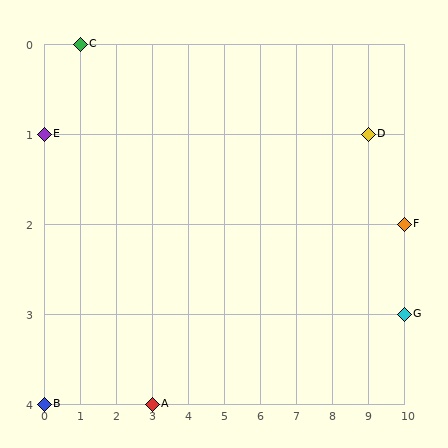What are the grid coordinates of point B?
Point B is at grid coordinates (0, 4).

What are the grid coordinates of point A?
Point A is at grid coordinates (3, 4).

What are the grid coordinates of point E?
Point E is at grid coordinates (0, 1).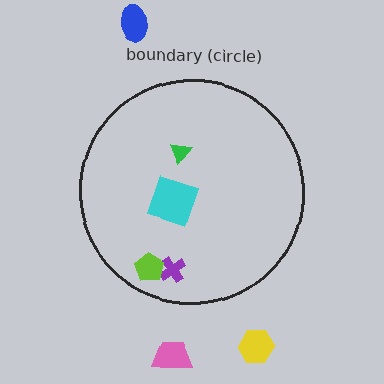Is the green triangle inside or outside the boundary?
Inside.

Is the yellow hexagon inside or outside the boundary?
Outside.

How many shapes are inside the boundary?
4 inside, 3 outside.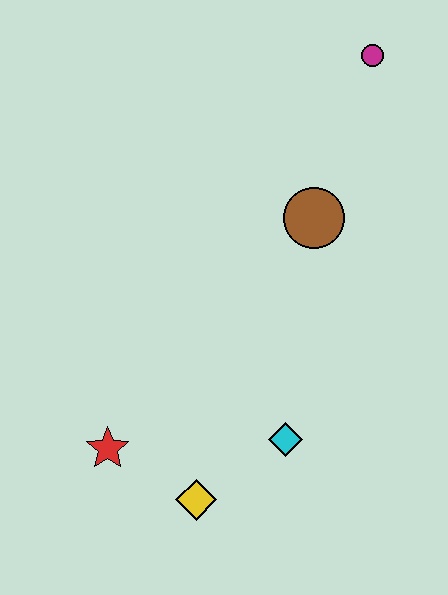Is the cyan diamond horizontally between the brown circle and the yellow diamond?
Yes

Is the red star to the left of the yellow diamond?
Yes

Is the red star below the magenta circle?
Yes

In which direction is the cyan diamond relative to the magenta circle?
The cyan diamond is below the magenta circle.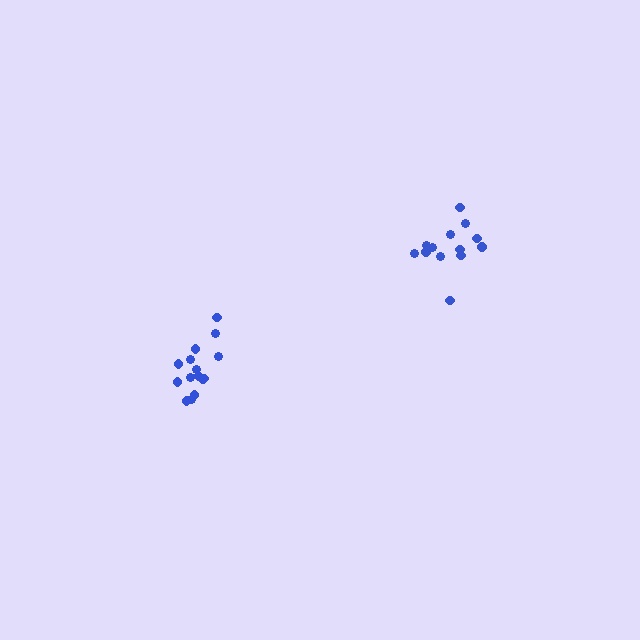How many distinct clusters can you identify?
There are 2 distinct clusters.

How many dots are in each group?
Group 1: 13 dots, Group 2: 15 dots (28 total).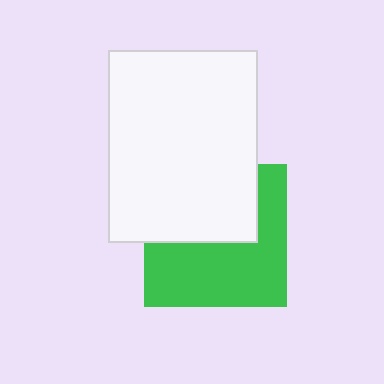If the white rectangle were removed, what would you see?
You would see the complete green square.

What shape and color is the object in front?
The object in front is a white rectangle.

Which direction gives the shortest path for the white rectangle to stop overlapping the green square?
Moving up gives the shortest separation.